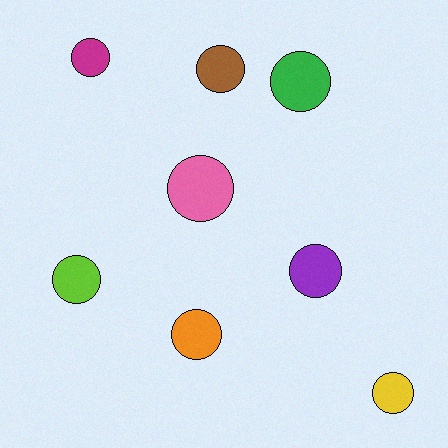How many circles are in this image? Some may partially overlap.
There are 8 circles.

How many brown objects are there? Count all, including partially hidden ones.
There is 1 brown object.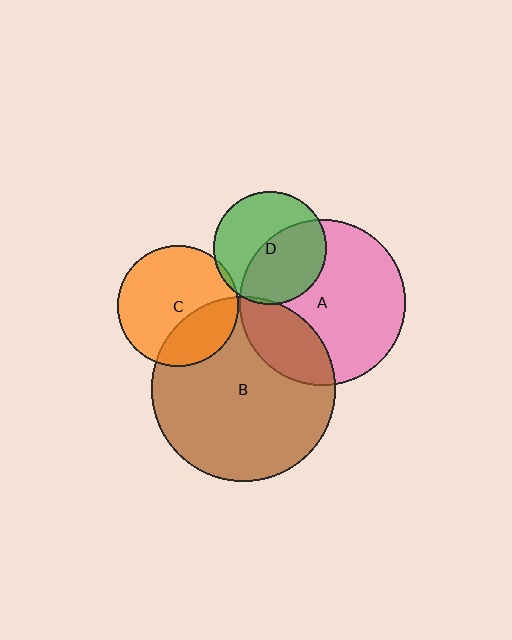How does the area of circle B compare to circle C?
Approximately 2.3 times.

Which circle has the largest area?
Circle B (brown).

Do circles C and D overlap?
Yes.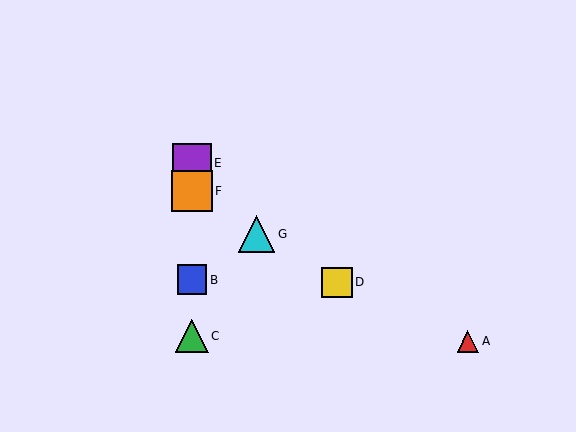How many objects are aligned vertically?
4 objects (B, C, E, F) are aligned vertically.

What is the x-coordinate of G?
Object G is at x≈256.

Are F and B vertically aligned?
Yes, both are at x≈192.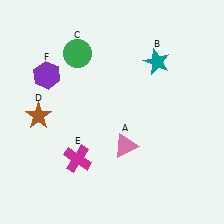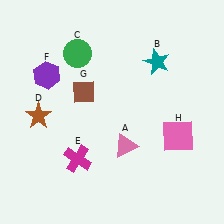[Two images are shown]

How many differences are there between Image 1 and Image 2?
There are 2 differences between the two images.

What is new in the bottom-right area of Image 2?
A pink square (H) was added in the bottom-right area of Image 2.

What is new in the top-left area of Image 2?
A brown diamond (G) was added in the top-left area of Image 2.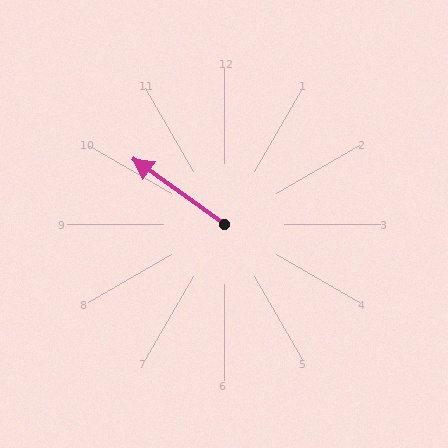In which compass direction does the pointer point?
Northwest.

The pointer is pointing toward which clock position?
Roughly 10 o'clock.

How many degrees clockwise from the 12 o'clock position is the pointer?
Approximately 305 degrees.